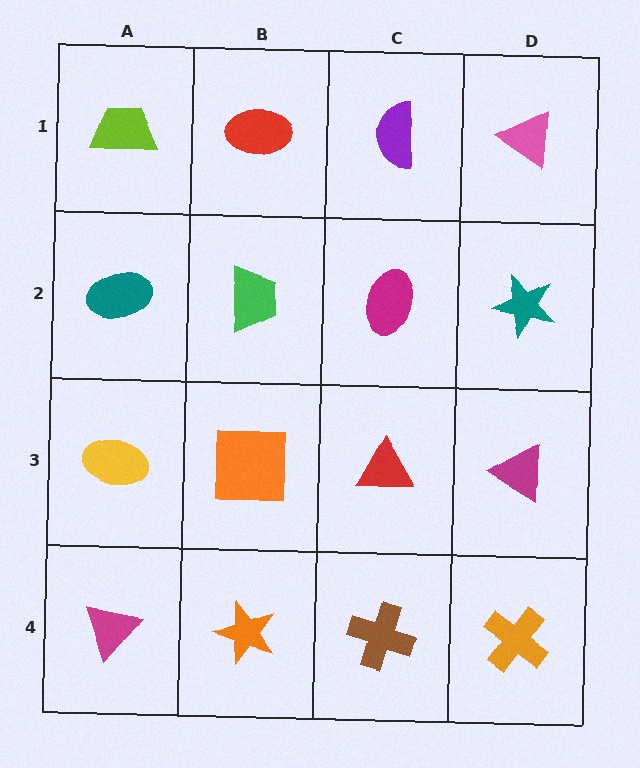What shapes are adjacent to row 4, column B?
An orange square (row 3, column B), a magenta triangle (row 4, column A), a brown cross (row 4, column C).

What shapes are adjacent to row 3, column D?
A teal star (row 2, column D), an orange cross (row 4, column D), a red triangle (row 3, column C).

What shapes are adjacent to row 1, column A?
A teal ellipse (row 2, column A), a red ellipse (row 1, column B).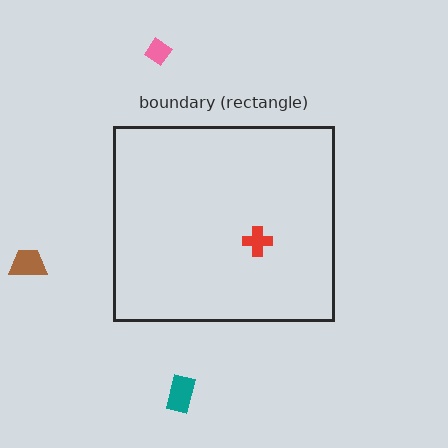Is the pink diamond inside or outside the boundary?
Outside.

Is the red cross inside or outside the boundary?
Inside.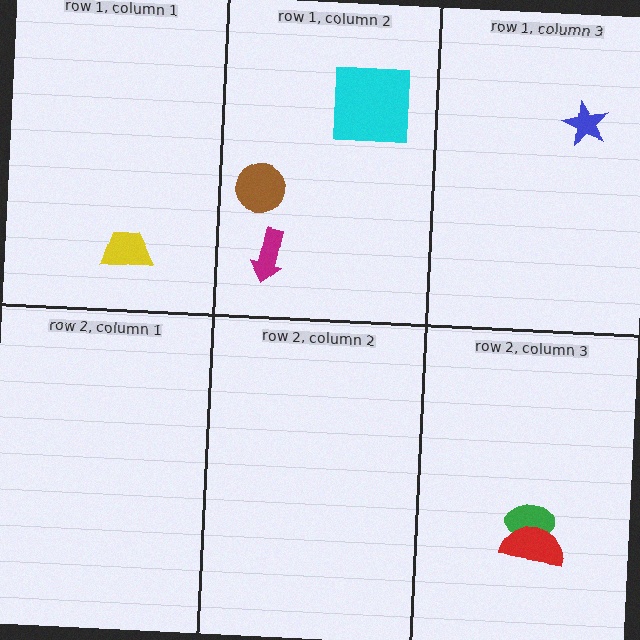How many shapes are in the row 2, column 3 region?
2.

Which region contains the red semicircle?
The row 2, column 3 region.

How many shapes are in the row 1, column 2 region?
3.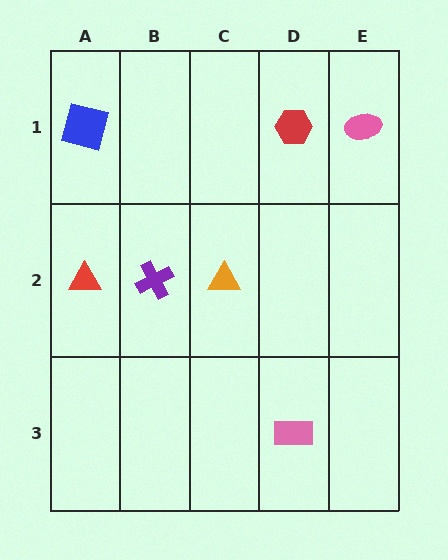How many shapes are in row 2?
3 shapes.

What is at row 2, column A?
A red triangle.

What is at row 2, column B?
A purple cross.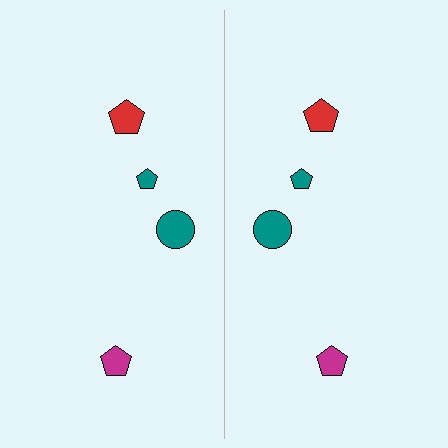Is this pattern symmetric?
Yes, this pattern has bilateral (reflection) symmetry.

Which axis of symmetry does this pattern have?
The pattern has a vertical axis of symmetry running through the center of the image.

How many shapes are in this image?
There are 8 shapes in this image.